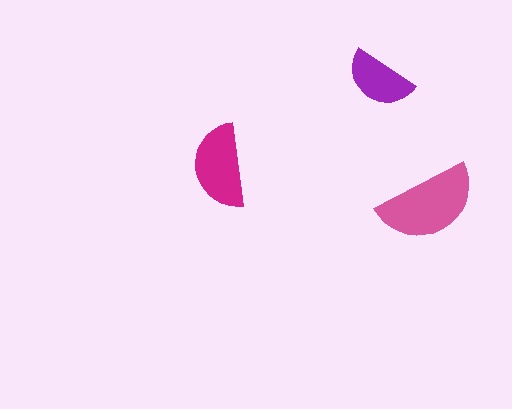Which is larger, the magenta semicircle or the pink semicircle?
The pink one.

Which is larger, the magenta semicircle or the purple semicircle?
The magenta one.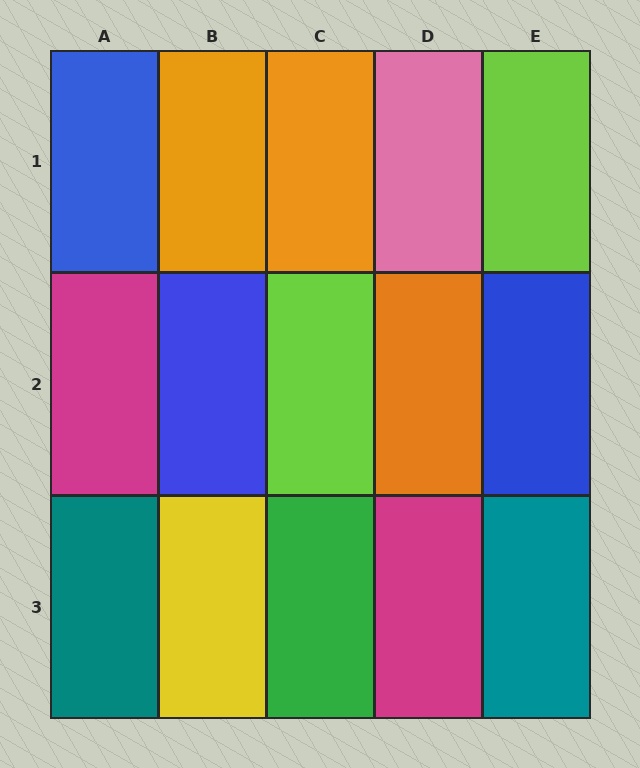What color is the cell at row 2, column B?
Blue.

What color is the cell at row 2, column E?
Blue.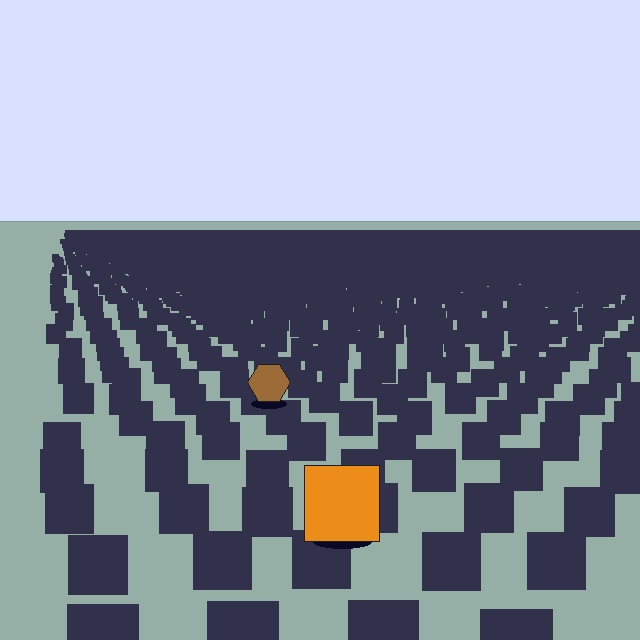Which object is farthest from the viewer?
The brown hexagon is farthest from the viewer. It appears smaller and the ground texture around it is denser.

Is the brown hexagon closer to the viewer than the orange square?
No. The orange square is closer — you can tell from the texture gradient: the ground texture is coarser near it.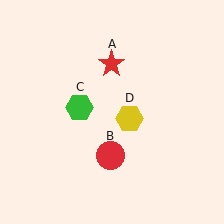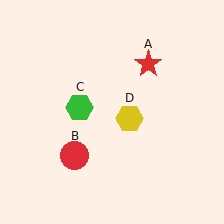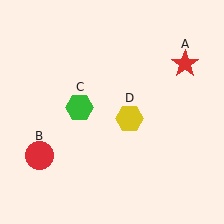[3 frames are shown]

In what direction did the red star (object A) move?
The red star (object A) moved right.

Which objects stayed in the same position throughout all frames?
Green hexagon (object C) and yellow hexagon (object D) remained stationary.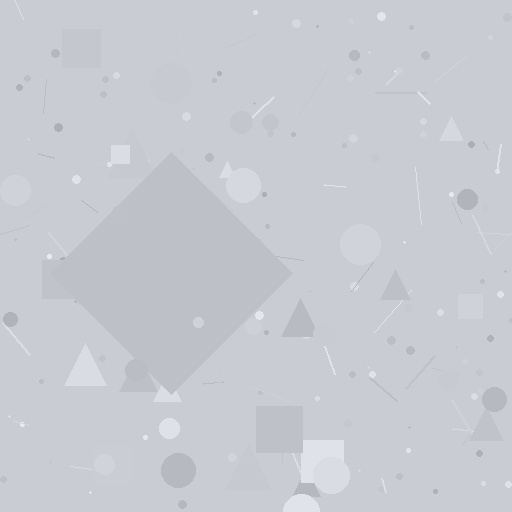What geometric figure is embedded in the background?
A diamond is embedded in the background.